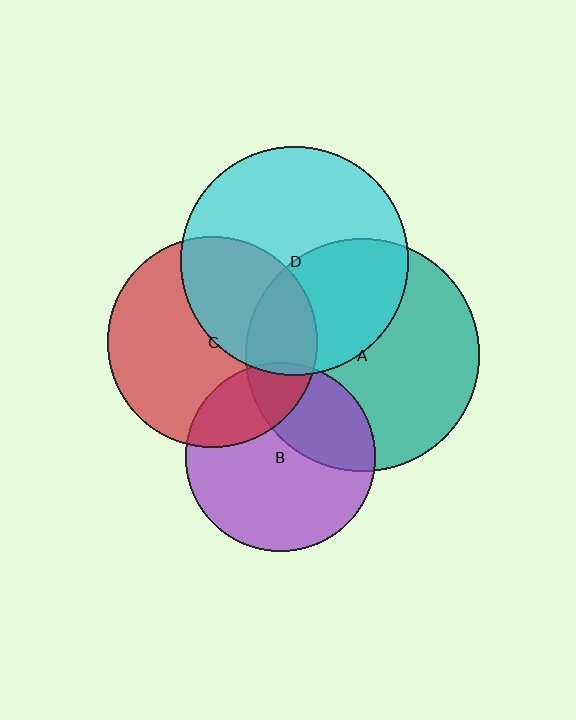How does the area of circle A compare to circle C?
Approximately 1.2 times.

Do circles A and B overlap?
Yes.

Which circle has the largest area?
Circle A (teal).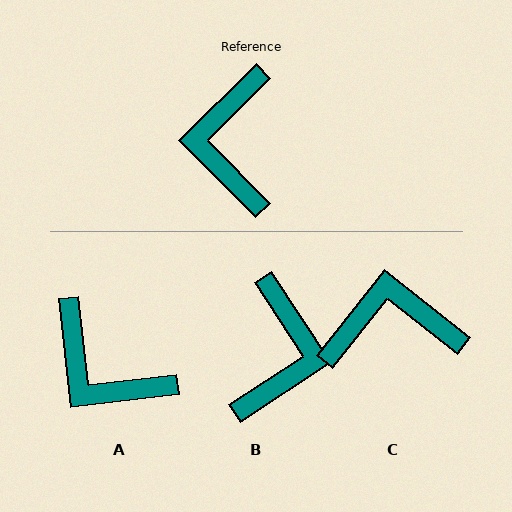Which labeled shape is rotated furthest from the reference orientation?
B, about 168 degrees away.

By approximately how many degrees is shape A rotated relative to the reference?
Approximately 52 degrees counter-clockwise.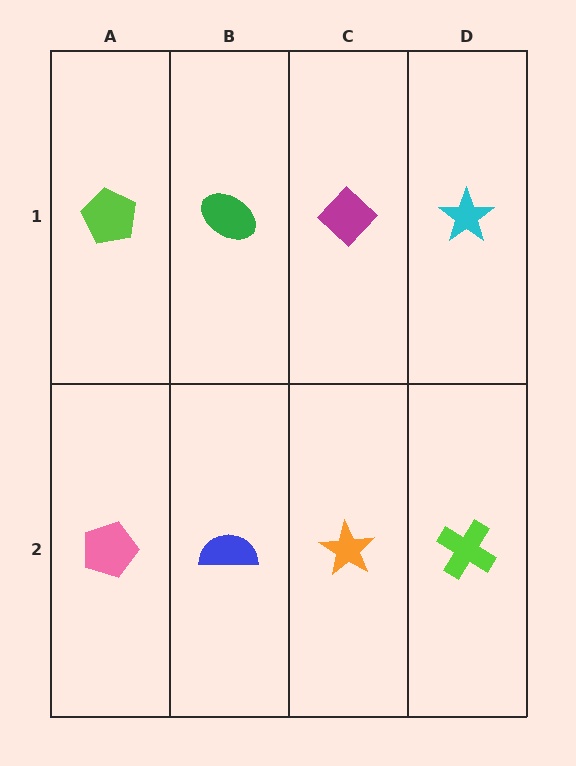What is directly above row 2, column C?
A magenta diamond.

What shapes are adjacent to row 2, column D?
A cyan star (row 1, column D), an orange star (row 2, column C).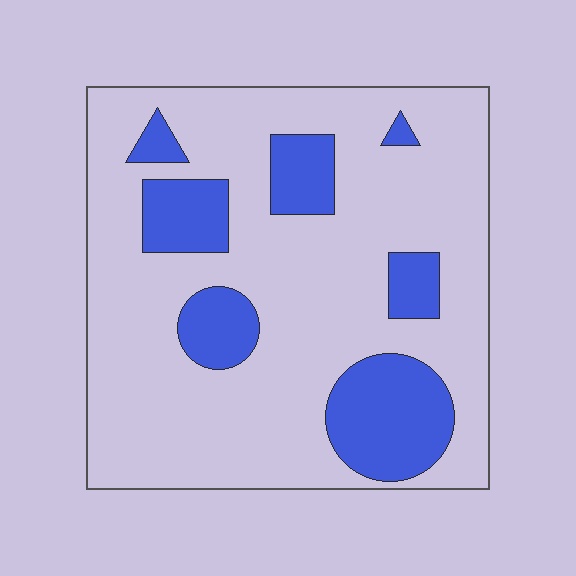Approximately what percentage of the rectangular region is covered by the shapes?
Approximately 20%.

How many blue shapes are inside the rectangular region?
7.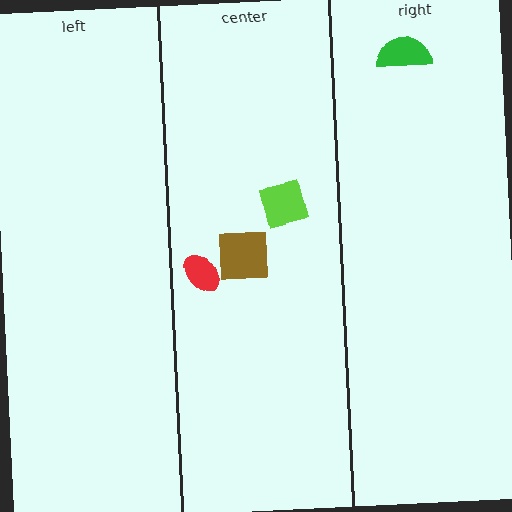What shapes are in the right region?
The green semicircle.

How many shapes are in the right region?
1.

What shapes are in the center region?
The lime square, the red ellipse, the brown square.